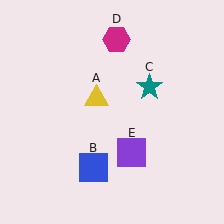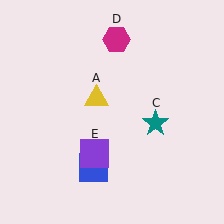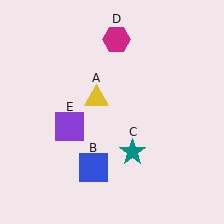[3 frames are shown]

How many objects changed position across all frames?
2 objects changed position: teal star (object C), purple square (object E).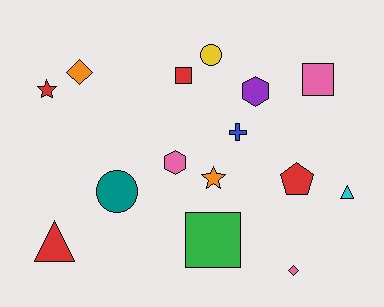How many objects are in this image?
There are 15 objects.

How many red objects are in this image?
There are 4 red objects.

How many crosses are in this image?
There is 1 cross.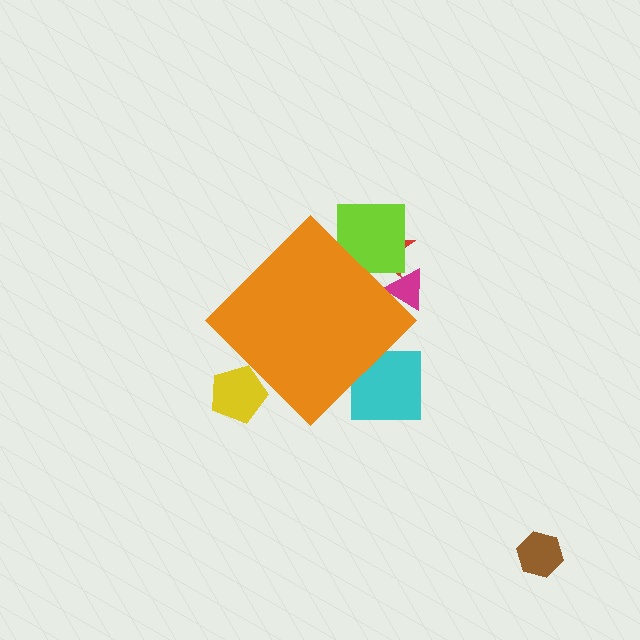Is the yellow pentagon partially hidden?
Yes, the yellow pentagon is partially hidden behind the orange diamond.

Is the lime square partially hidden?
Yes, the lime square is partially hidden behind the orange diamond.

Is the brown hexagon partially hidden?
No, the brown hexagon is fully visible.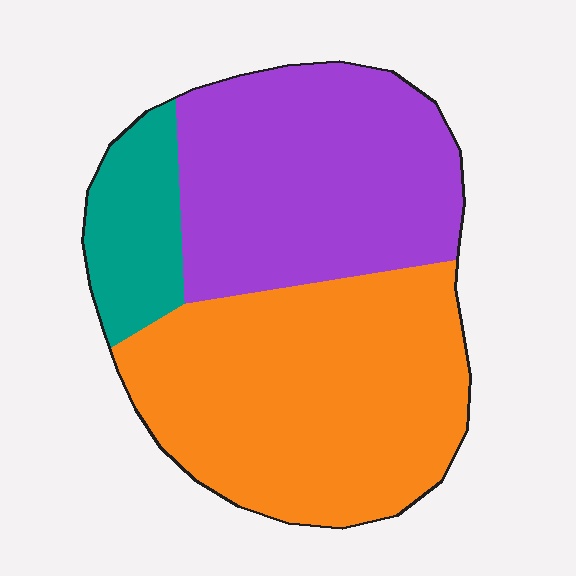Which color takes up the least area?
Teal, at roughly 15%.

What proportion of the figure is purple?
Purple covers around 40% of the figure.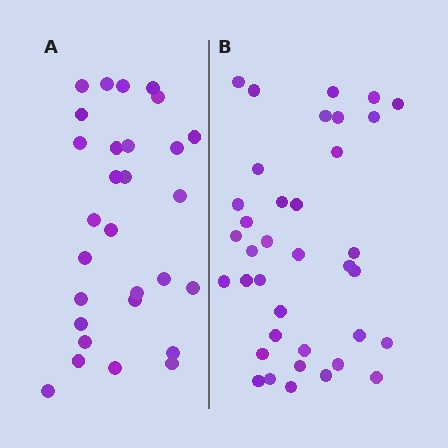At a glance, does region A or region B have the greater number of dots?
Region B (the right region) has more dots.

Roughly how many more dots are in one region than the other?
Region B has roughly 8 or so more dots than region A.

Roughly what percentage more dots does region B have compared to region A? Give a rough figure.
About 30% more.